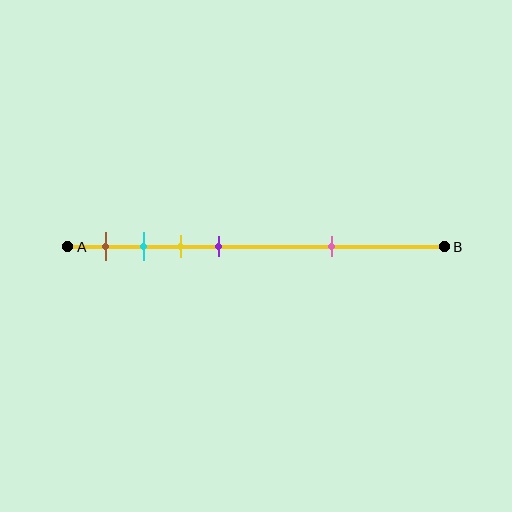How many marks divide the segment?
There are 5 marks dividing the segment.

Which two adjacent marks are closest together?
The cyan and yellow marks are the closest adjacent pair.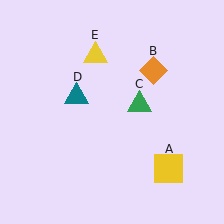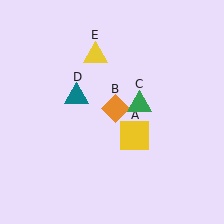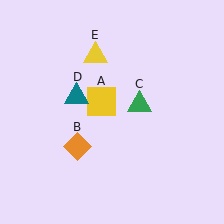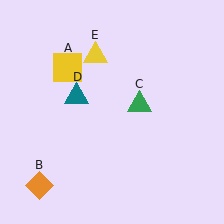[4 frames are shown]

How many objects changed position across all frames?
2 objects changed position: yellow square (object A), orange diamond (object B).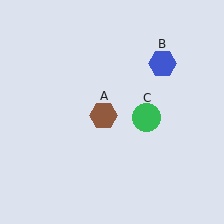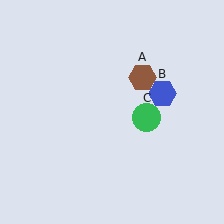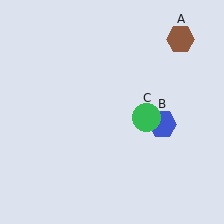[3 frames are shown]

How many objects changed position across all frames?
2 objects changed position: brown hexagon (object A), blue hexagon (object B).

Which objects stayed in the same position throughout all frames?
Green circle (object C) remained stationary.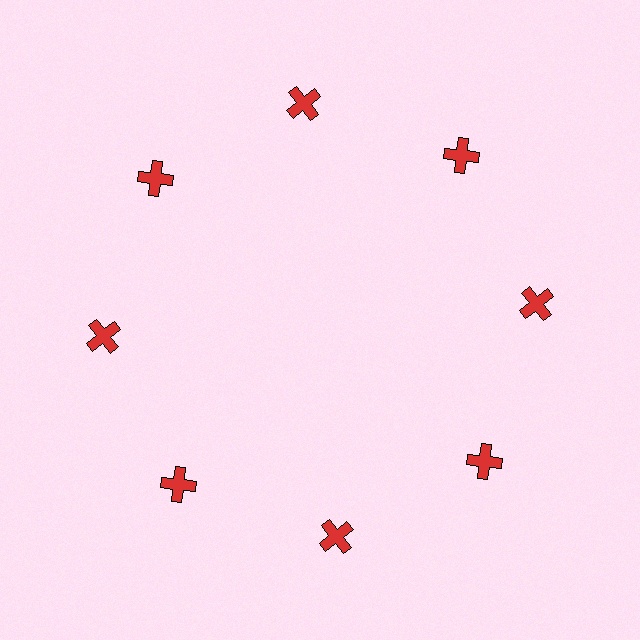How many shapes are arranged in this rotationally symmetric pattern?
There are 8 shapes, arranged in 8 groups of 1.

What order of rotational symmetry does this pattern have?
This pattern has 8-fold rotational symmetry.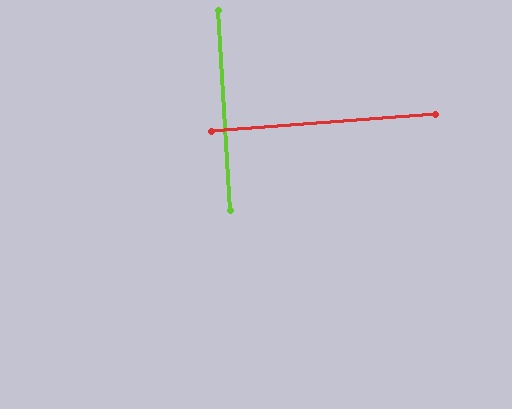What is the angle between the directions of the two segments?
Approximately 89 degrees.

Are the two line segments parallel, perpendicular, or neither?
Perpendicular — they meet at approximately 89°.